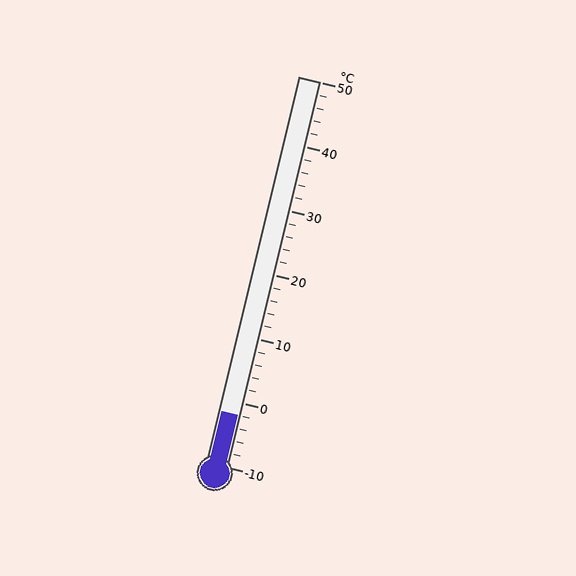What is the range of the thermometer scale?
The thermometer scale ranges from -10°C to 50°C.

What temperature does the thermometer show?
The thermometer shows approximately -2°C.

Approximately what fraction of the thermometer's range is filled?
The thermometer is filled to approximately 15% of its range.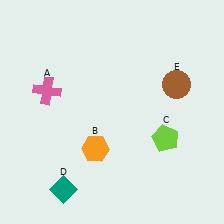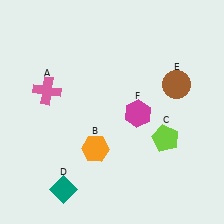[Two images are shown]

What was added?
A magenta hexagon (F) was added in Image 2.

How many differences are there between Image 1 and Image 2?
There is 1 difference between the two images.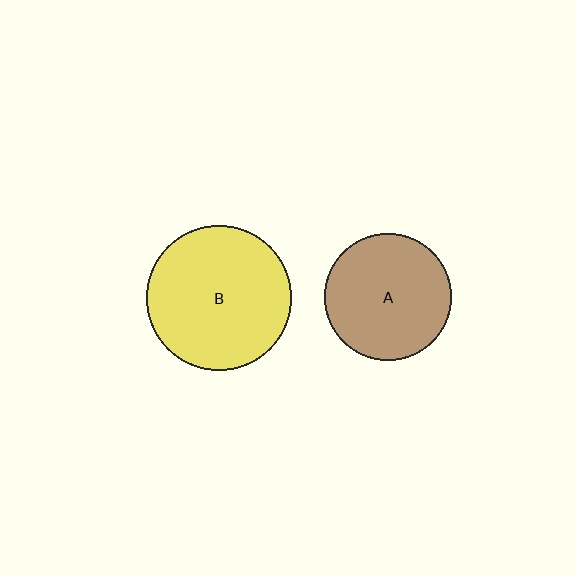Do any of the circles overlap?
No, none of the circles overlap.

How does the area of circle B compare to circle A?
Approximately 1.3 times.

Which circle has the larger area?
Circle B (yellow).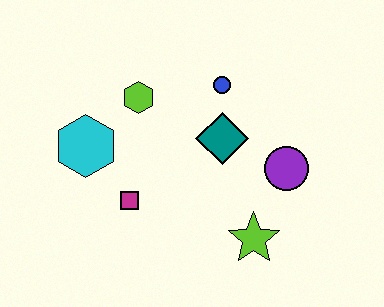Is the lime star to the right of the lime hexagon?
Yes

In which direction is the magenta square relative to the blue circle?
The magenta square is below the blue circle.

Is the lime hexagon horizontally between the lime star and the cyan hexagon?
Yes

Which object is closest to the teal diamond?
The blue circle is closest to the teal diamond.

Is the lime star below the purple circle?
Yes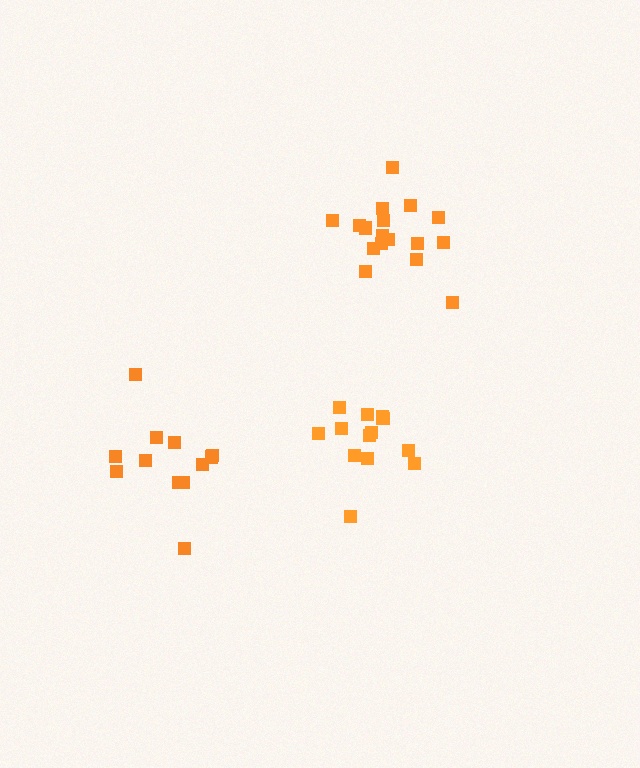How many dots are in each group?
Group 1: 12 dots, Group 2: 17 dots, Group 3: 13 dots (42 total).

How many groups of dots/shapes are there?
There are 3 groups.